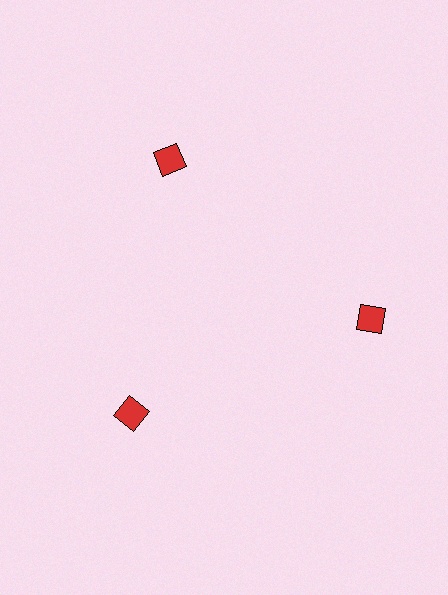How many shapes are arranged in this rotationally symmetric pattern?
There are 3 shapes, arranged in 3 groups of 1.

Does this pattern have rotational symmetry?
Yes, this pattern has 3-fold rotational symmetry. It looks the same after rotating 120 degrees around the center.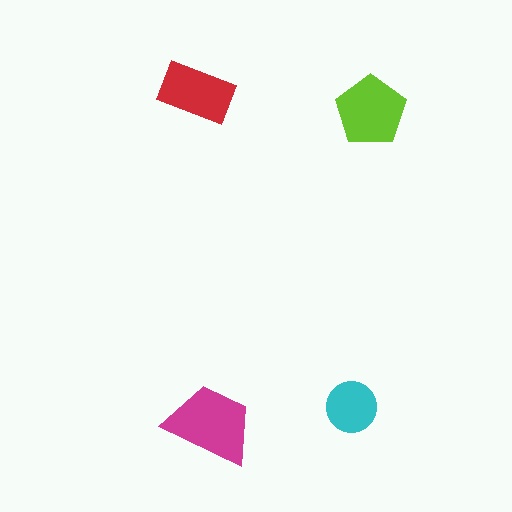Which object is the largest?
The magenta trapezoid.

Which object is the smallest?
The cyan circle.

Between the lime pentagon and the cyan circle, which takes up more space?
The lime pentagon.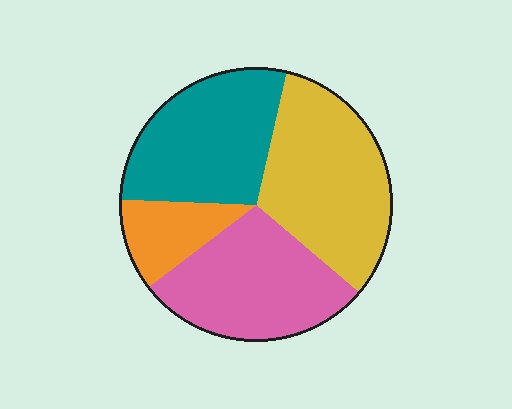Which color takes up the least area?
Orange, at roughly 10%.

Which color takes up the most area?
Yellow, at roughly 30%.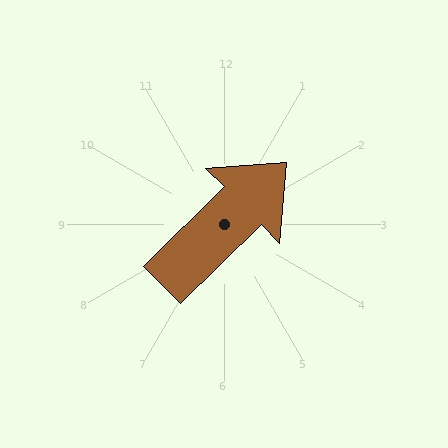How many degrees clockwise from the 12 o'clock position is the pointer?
Approximately 46 degrees.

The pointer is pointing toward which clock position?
Roughly 2 o'clock.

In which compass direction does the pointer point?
Northeast.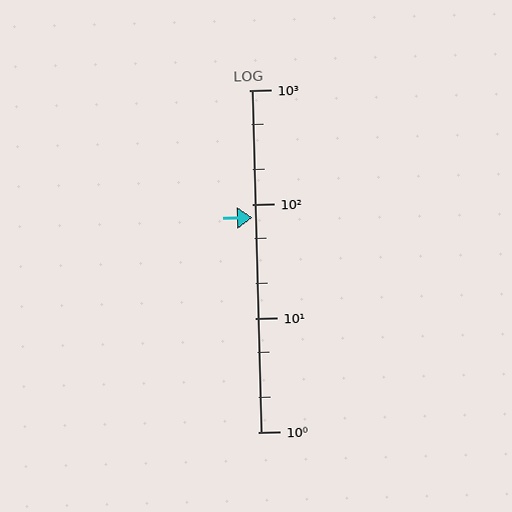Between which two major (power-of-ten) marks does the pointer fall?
The pointer is between 10 and 100.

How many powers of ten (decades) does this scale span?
The scale spans 3 decades, from 1 to 1000.